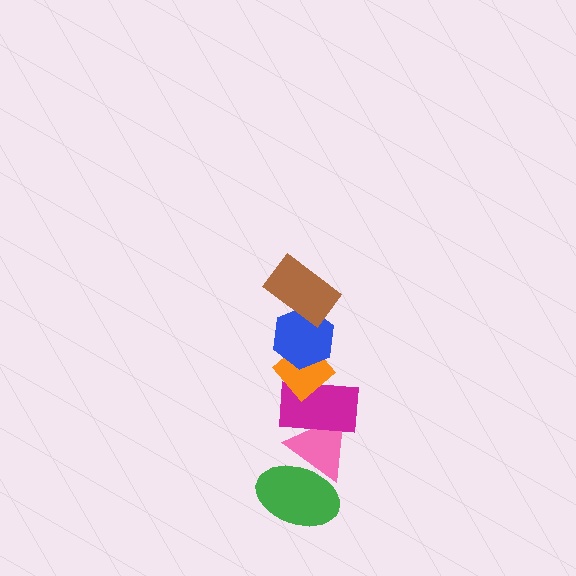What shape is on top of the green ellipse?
The pink triangle is on top of the green ellipse.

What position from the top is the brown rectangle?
The brown rectangle is 1st from the top.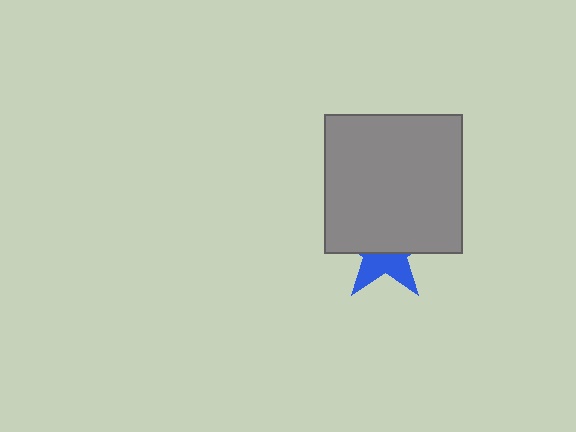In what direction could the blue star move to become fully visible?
The blue star could move down. That would shift it out from behind the gray square entirely.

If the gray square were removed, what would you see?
You would see the complete blue star.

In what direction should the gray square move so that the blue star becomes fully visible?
The gray square should move up. That is the shortest direction to clear the overlap and leave the blue star fully visible.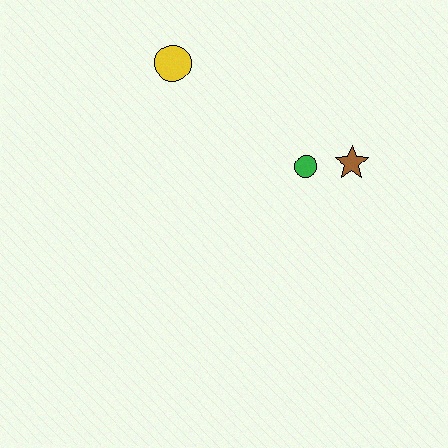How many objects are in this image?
There are 3 objects.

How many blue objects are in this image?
There are no blue objects.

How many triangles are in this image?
There are no triangles.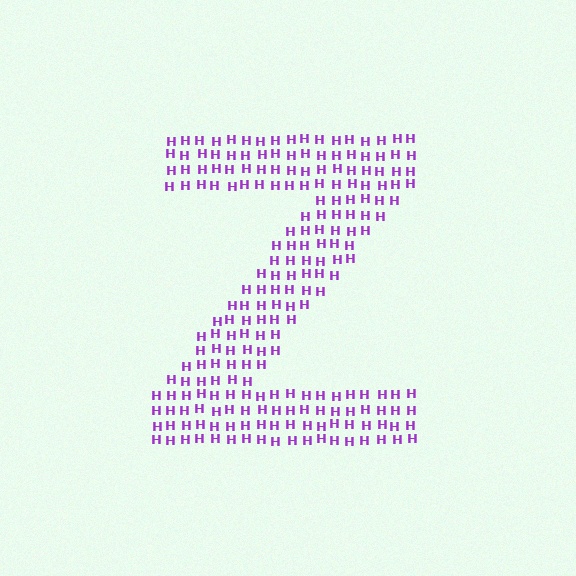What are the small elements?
The small elements are letter H's.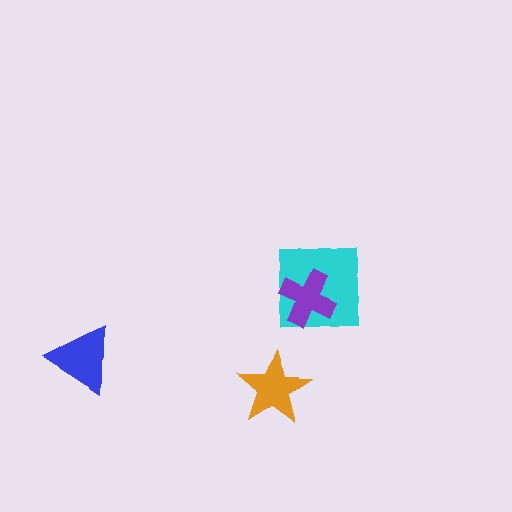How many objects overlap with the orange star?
0 objects overlap with the orange star.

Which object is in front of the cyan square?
The purple cross is in front of the cyan square.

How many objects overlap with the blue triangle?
0 objects overlap with the blue triangle.